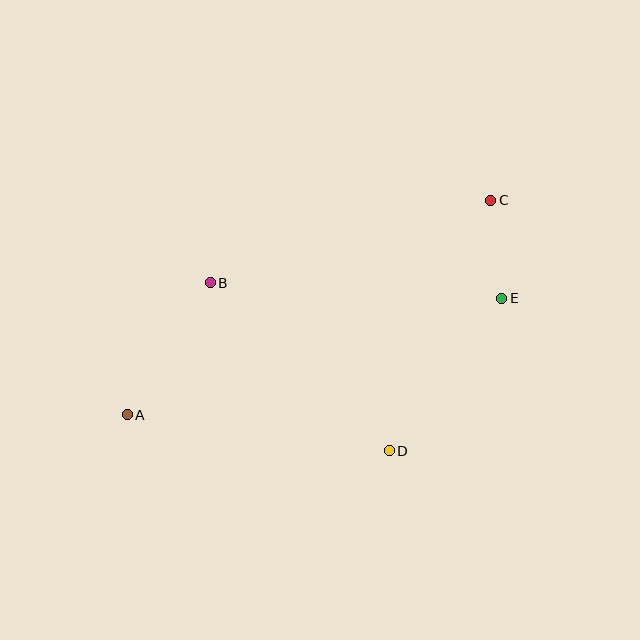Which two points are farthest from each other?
Points A and C are farthest from each other.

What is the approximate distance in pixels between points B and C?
The distance between B and C is approximately 293 pixels.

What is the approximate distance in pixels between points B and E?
The distance between B and E is approximately 292 pixels.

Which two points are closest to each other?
Points C and E are closest to each other.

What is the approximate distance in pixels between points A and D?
The distance between A and D is approximately 264 pixels.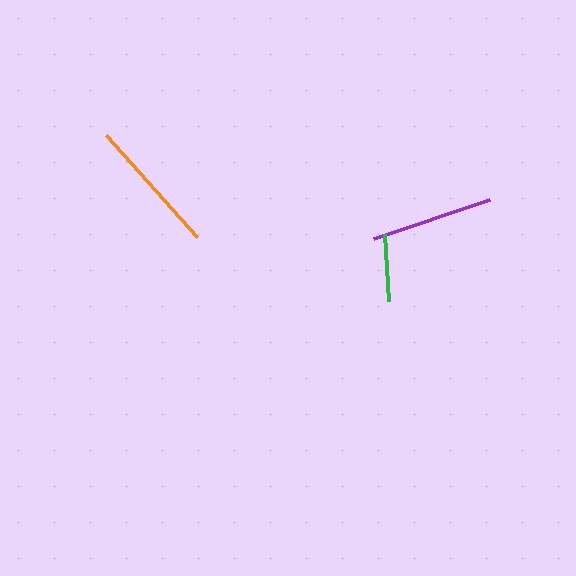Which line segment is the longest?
The orange line is the longest at approximately 136 pixels.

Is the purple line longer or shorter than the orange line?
The orange line is longer than the purple line.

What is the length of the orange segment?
The orange segment is approximately 136 pixels long.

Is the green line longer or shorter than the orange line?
The orange line is longer than the green line.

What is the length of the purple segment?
The purple segment is approximately 122 pixels long.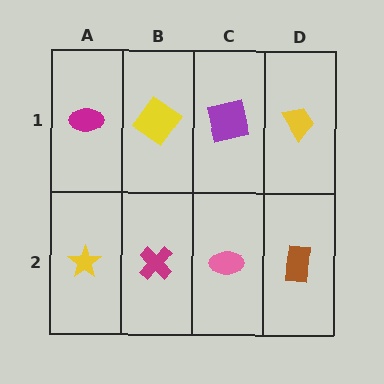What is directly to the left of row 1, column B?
A magenta ellipse.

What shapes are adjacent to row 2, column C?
A purple square (row 1, column C), a magenta cross (row 2, column B), a brown rectangle (row 2, column D).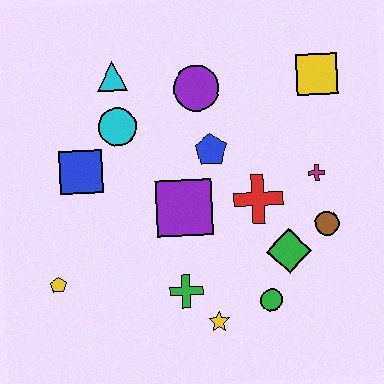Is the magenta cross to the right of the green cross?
Yes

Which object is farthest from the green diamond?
The cyan triangle is farthest from the green diamond.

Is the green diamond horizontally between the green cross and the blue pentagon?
No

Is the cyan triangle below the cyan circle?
No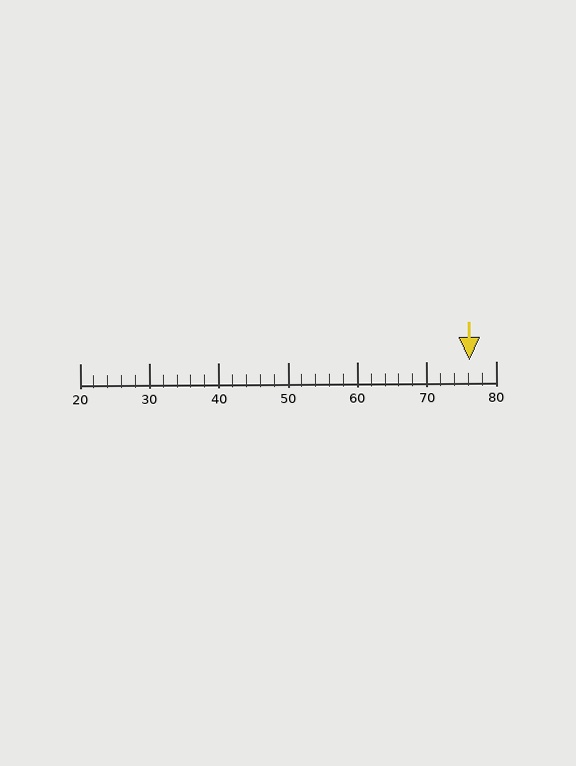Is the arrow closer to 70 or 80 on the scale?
The arrow is closer to 80.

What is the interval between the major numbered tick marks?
The major tick marks are spaced 10 units apart.